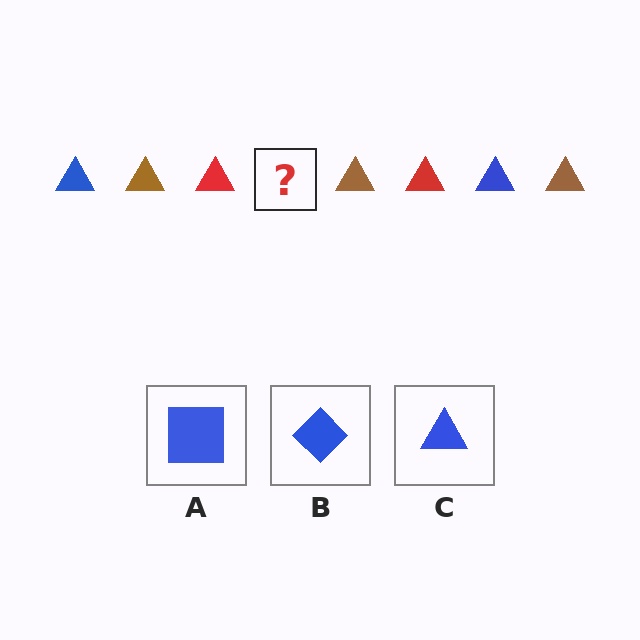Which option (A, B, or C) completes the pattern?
C.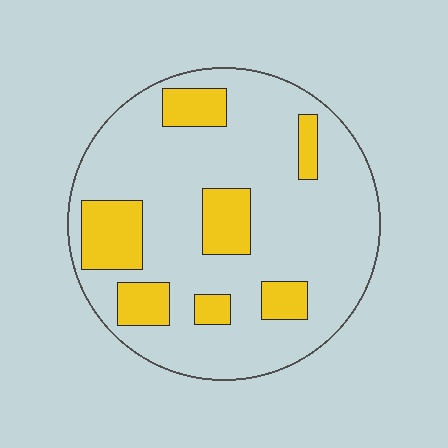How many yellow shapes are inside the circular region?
7.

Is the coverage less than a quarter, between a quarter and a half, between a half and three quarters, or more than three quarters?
Less than a quarter.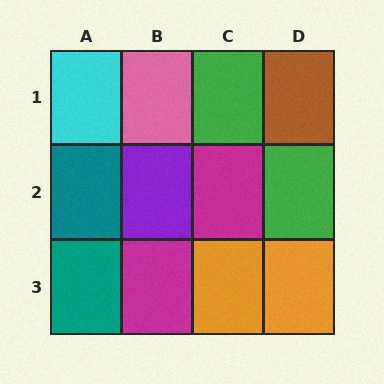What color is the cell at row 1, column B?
Pink.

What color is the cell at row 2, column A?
Teal.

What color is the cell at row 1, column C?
Green.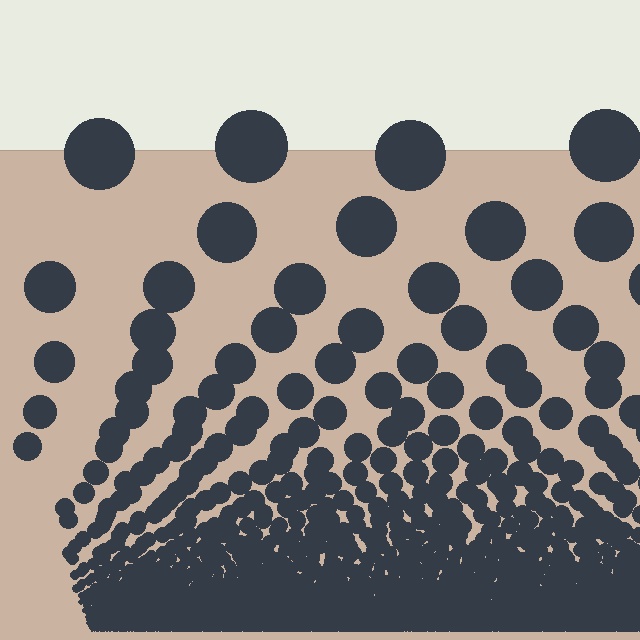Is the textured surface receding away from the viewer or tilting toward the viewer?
The surface appears to tilt toward the viewer. Texture elements get larger and sparser toward the top.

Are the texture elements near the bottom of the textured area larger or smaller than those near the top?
Smaller. The gradient is inverted — elements near the bottom are smaller and denser.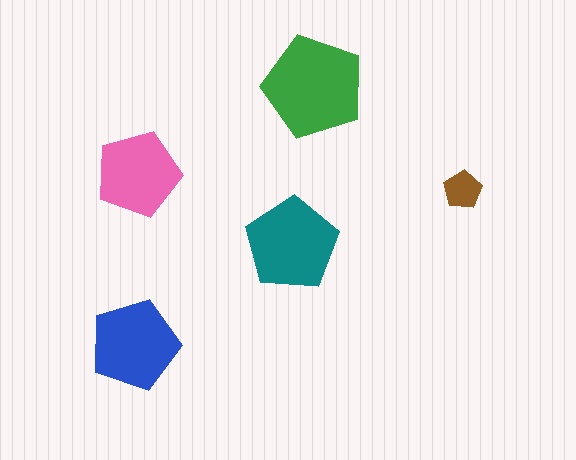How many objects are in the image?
There are 5 objects in the image.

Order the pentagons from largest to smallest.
the green one, the teal one, the blue one, the pink one, the brown one.